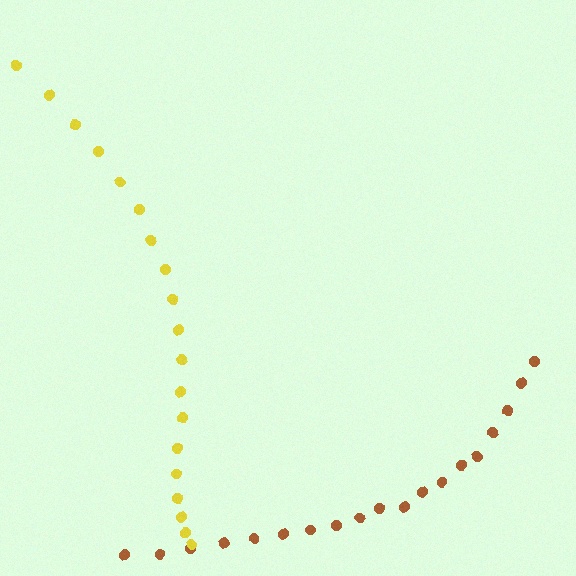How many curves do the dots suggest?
There are 2 distinct paths.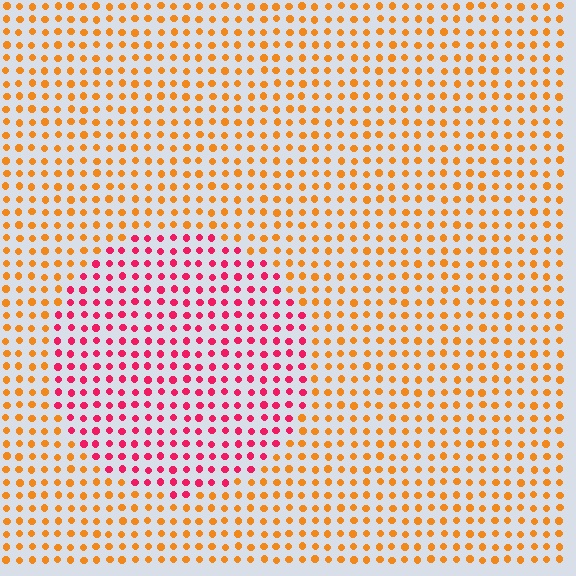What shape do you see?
I see a circle.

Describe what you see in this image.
The image is filled with small orange elements in a uniform arrangement. A circle-shaped region is visible where the elements are tinted to a slightly different hue, forming a subtle color boundary.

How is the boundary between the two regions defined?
The boundary is defined purely by a slight shift in hue (about 51 degrees). Spacing, size, and orientation are identical on both sides.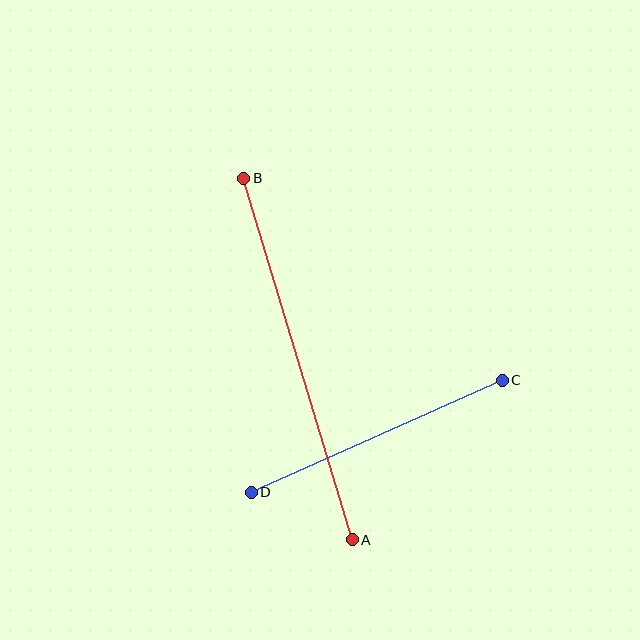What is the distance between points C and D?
The distance is approximately 275 pixels.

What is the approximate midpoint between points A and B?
The midpoint is at approximately (298, 359) pixels.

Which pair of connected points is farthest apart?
Points A and B are farthest apart.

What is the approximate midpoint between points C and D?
The midpoint is at approximately (377, 436) pixels.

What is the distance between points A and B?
The distance is approximately 378 pixels.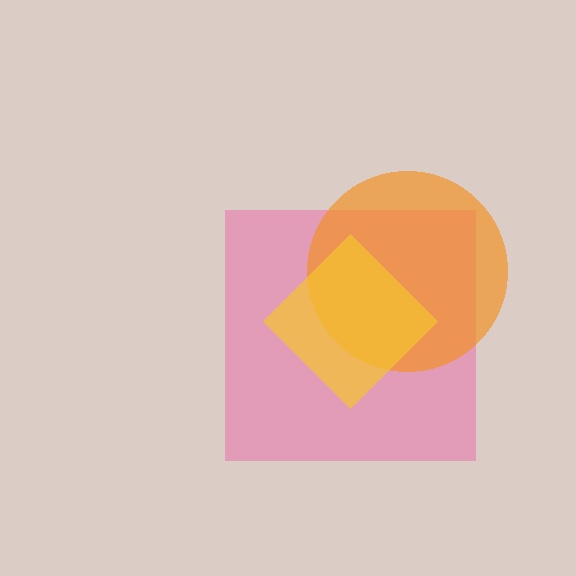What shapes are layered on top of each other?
The layered shapes are: a pink square, an orange circle, a yellow diamond.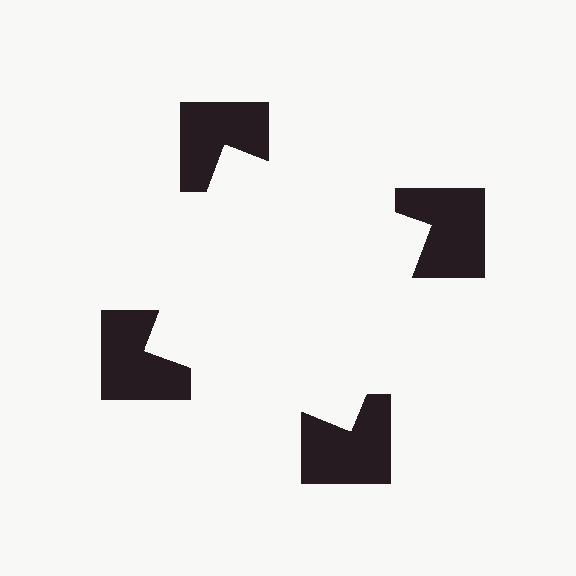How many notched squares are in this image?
There are 4 — one at each vertex of the illusory square.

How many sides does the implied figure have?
4 sides.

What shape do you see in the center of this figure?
An illusory square — its edges are inferred from the aligned wedge cuts in the notched squares, not physically drawn.